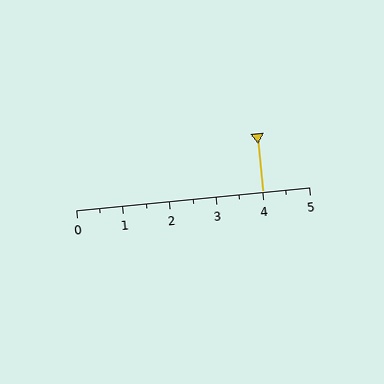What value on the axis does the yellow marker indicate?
The marker indicates approximately 4.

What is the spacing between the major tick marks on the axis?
The major ticks are spaced 1 apart.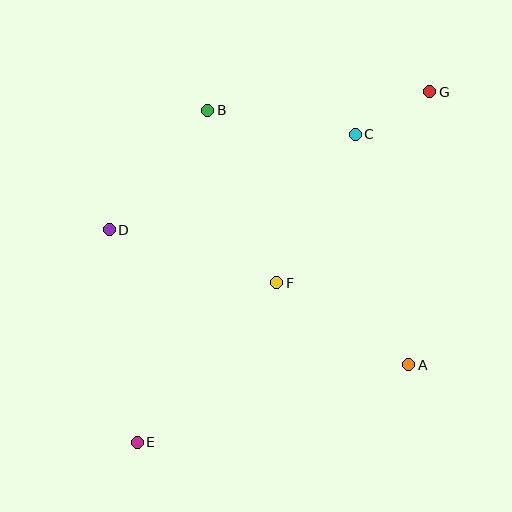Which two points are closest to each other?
Points C and G are closest to each other.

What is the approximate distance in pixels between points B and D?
The distance between B and D is approximately 155 pixels.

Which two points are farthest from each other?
Points E and G are farthest from each other.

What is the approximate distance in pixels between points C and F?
The distance between C and F is approximately 168 pixels.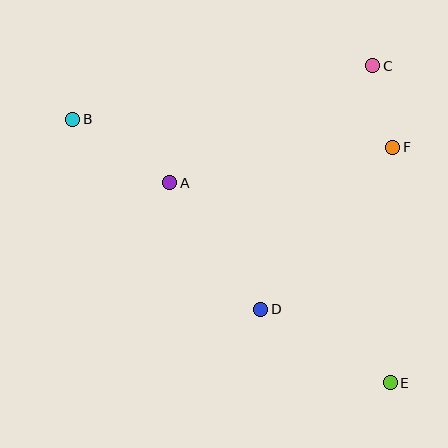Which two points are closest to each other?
Points C and F are closest to each other.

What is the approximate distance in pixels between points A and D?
The distance between A and D is approximately 156 pixels.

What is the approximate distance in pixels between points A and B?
The distance between A and B is approximately 115 pixels.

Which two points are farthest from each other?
Points B and E are farthest from each other.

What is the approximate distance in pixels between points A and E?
The distance between A and E is approximately 298 pixels.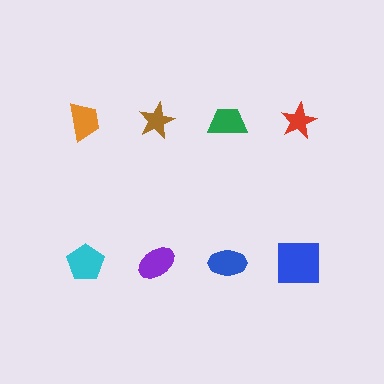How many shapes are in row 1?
4 shapes.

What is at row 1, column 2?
A brown star.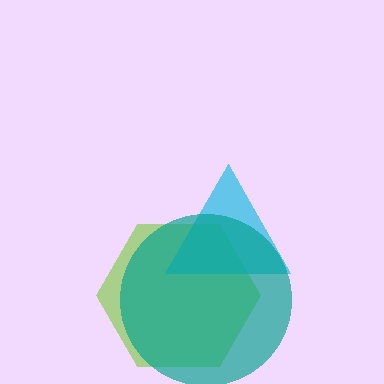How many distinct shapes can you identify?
There are 3 distinct shapes: a lime hexagon, a cyan triangle, a teal circle.